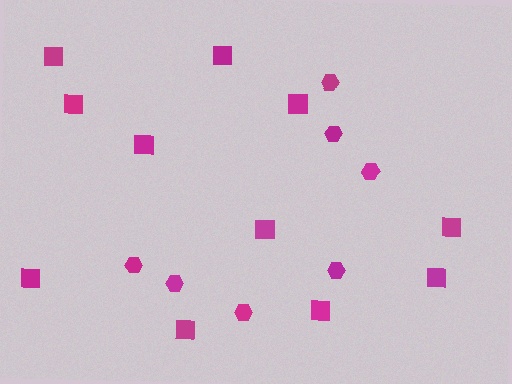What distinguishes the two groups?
There are 2 groups: one group of hexagons (7) and one group of squares (11).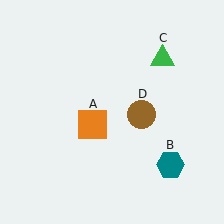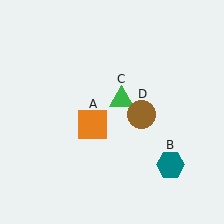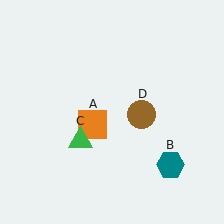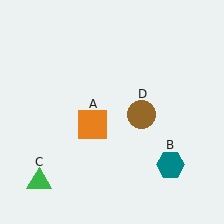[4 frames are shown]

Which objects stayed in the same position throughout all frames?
Orange square (object A) and teal hexagon (object B) and brown circle (object D) remained stationary.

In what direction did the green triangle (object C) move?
The green triangle (object C) moved down and to the left.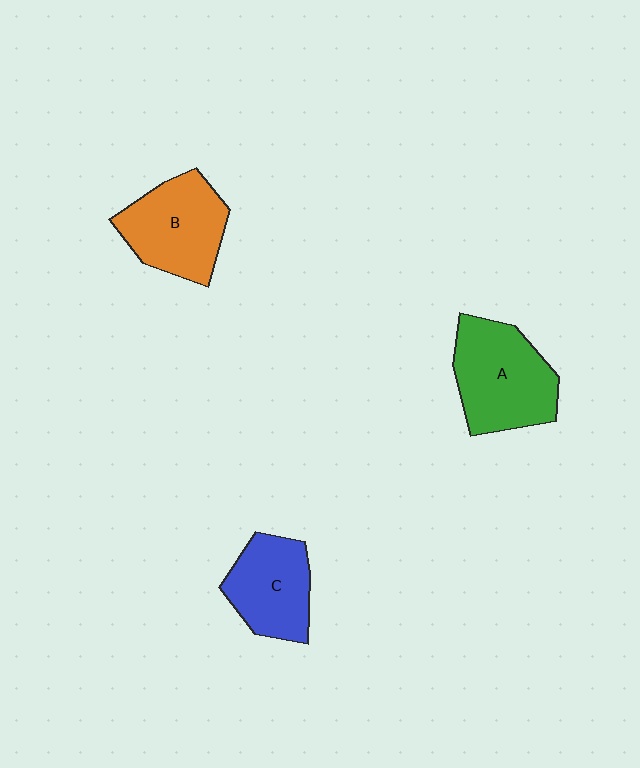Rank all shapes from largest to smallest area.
From largest to smallest: A (green), B (orange), C (blue).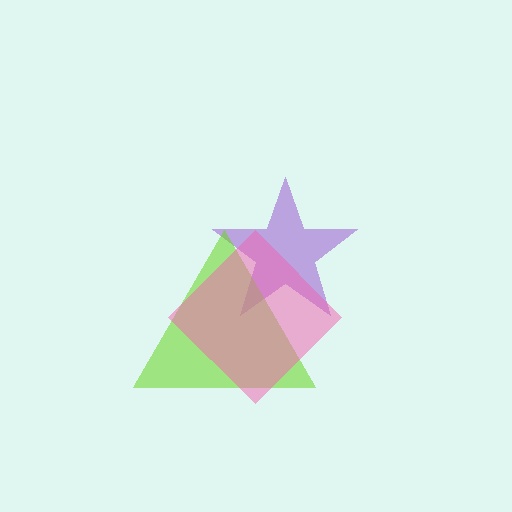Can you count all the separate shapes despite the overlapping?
Yes, there are 3 separate shapes.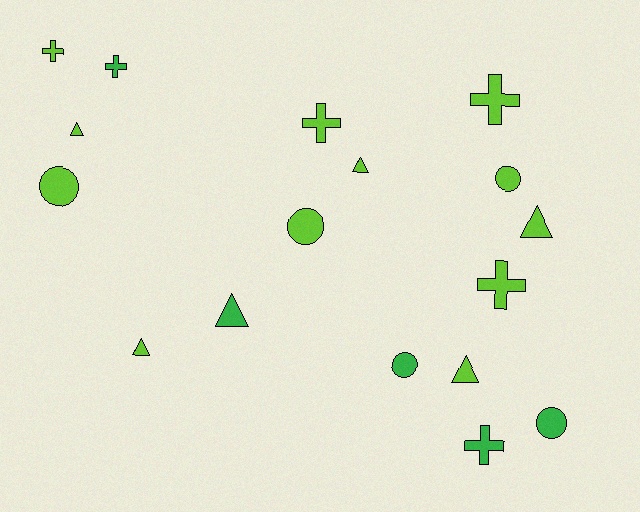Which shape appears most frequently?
Triangle, with 6 objects.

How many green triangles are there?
There is 1 green triangle.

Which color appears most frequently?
Lime, with 12 objects.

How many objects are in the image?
There are 17 objects.